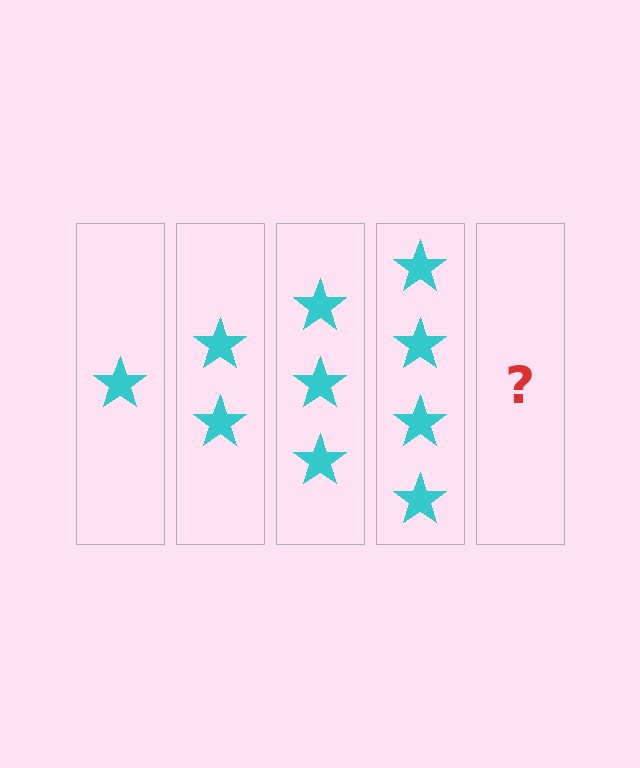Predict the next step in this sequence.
The next step is 5 stars.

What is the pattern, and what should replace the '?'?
The pattern is that each step adds one more star. The '?' should be 5 stars.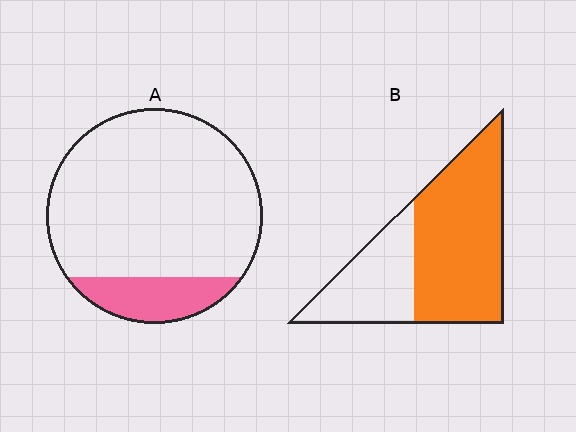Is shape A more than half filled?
No.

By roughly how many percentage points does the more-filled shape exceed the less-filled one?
By roughly 50 percentage points (B over A).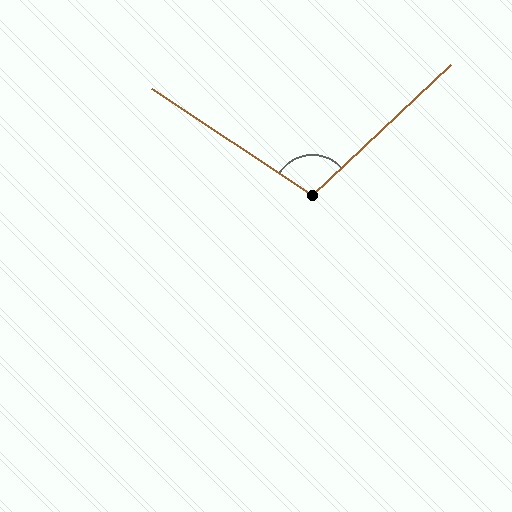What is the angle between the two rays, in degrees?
Approximately 104 degrees.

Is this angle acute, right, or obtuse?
It is obtuse.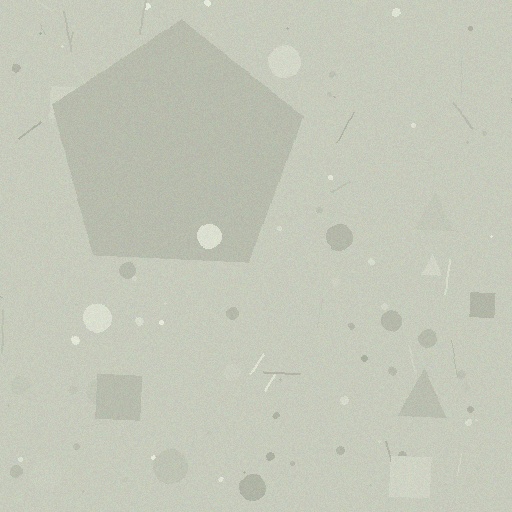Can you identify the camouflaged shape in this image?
The camouflaged shape is a pentagon.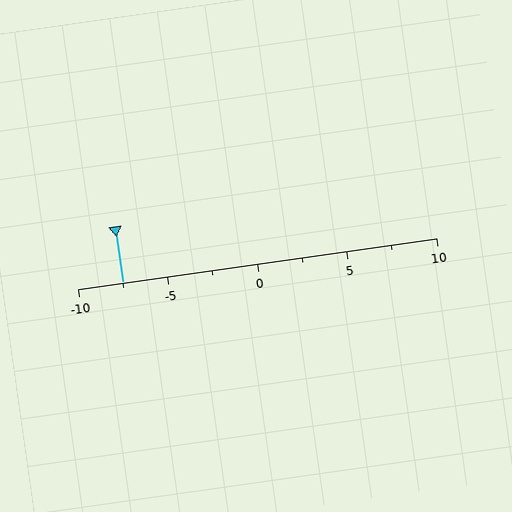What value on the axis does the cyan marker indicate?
The marker indicates approximately -7.5.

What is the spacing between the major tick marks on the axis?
The major ticks are spaced 5 apart.